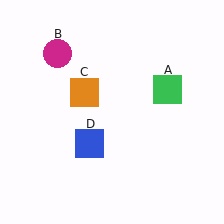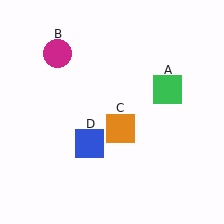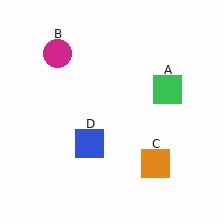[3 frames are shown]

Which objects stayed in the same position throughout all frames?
Green square (object A) and magenta circle (object B) and blue square (object D) remained stationary.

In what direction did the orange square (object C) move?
The orange square (object C) moved down and to the right.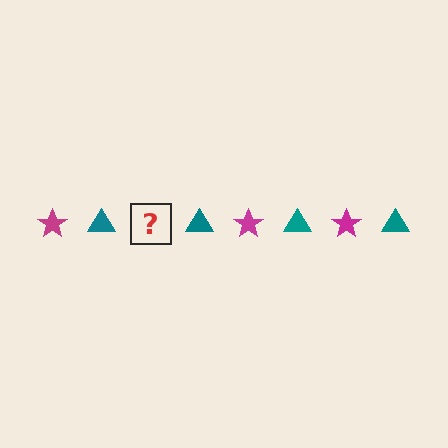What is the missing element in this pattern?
The missing element is a magenta star.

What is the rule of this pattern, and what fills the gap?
The rule is that the pattern alternates between magenta star and teal triangle. The gap should be filled with a magenta star.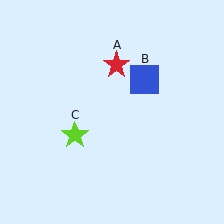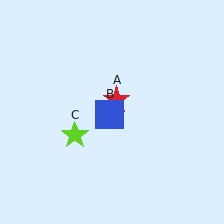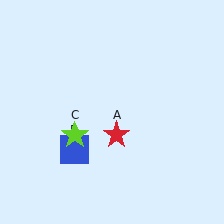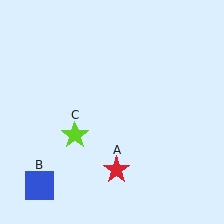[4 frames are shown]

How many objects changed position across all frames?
2 objects changed position: red star (object A), blue square (object B).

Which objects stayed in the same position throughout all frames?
Lime star (object C) remained stationary.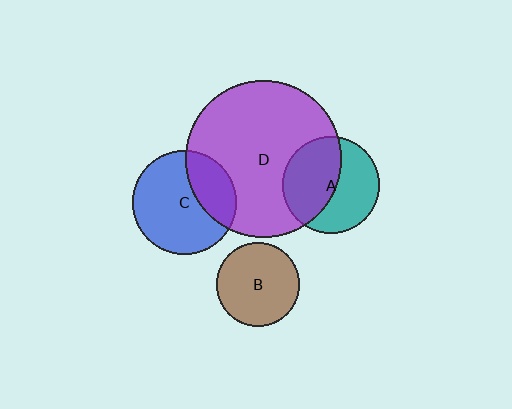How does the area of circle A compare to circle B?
Approximately 1.3 times.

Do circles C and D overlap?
Yes.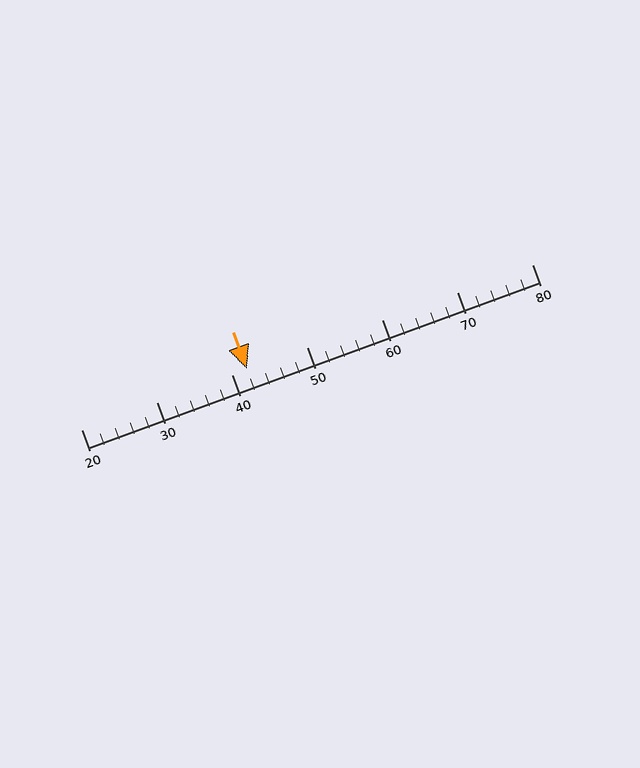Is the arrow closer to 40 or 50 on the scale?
The arrow is closer to 40.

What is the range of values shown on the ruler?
The ruler shows values from 20 to 80.